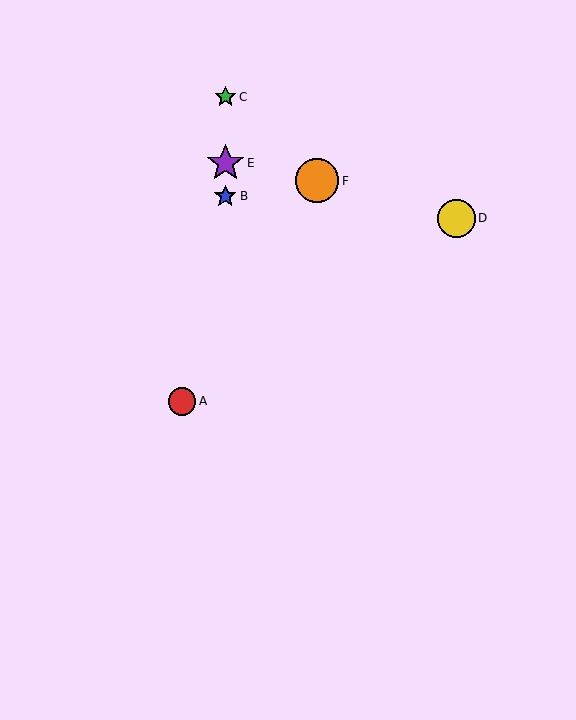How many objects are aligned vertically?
3 objects (B, C, E) are aligned vertically.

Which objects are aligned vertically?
Objects B, C, E are aligned vertically.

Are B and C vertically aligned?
Yes, both are at x≈225.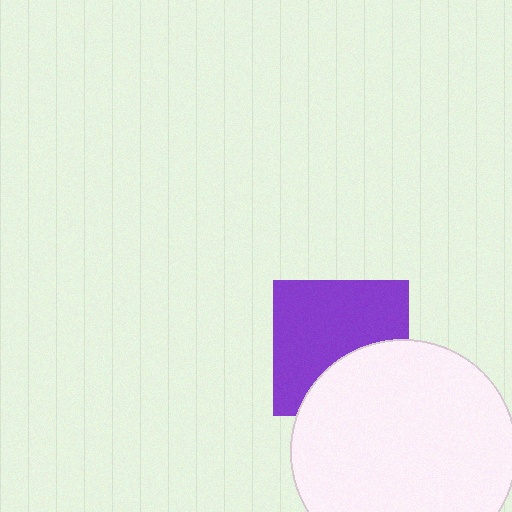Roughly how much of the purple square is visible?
Most of it is visible (roughly 65%).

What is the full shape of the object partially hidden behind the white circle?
The partially hidden object is a purple square.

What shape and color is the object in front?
The object in front is a white circle.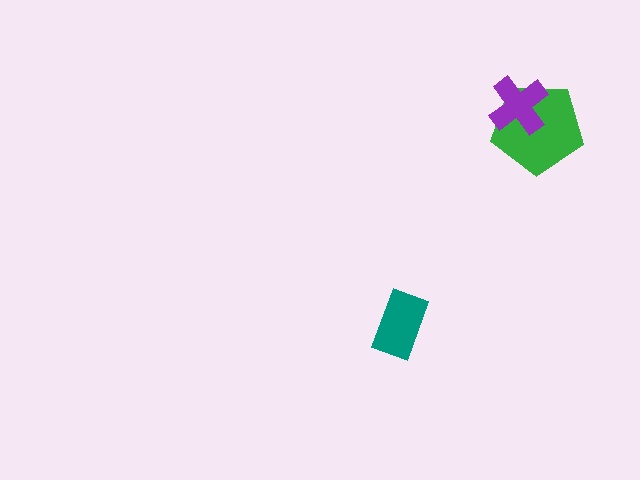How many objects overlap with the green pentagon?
1 object overlaps with the green pentagon.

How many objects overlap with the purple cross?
1 object overlaps with the purple cross.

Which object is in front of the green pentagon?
The purple cross is in front of the green pentagon.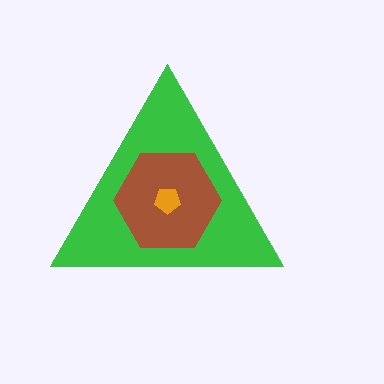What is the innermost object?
The orange pentagon.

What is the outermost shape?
The green triangle.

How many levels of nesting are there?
3.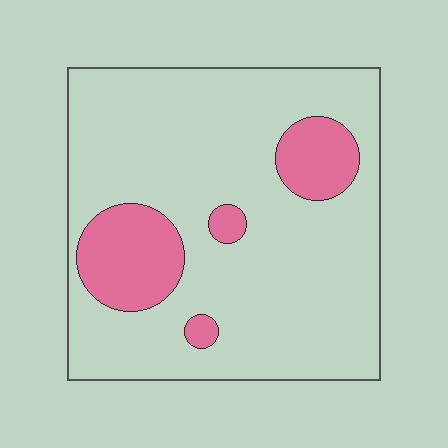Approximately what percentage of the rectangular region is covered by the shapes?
Approximately 15%.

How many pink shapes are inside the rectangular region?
4.